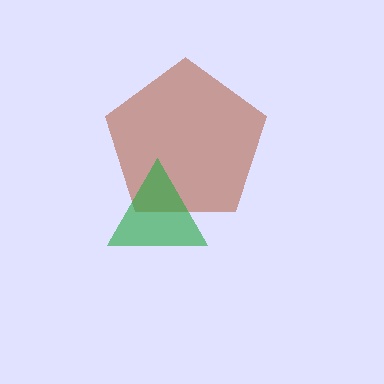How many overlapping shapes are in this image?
There are 2 overlapping shapes in the image.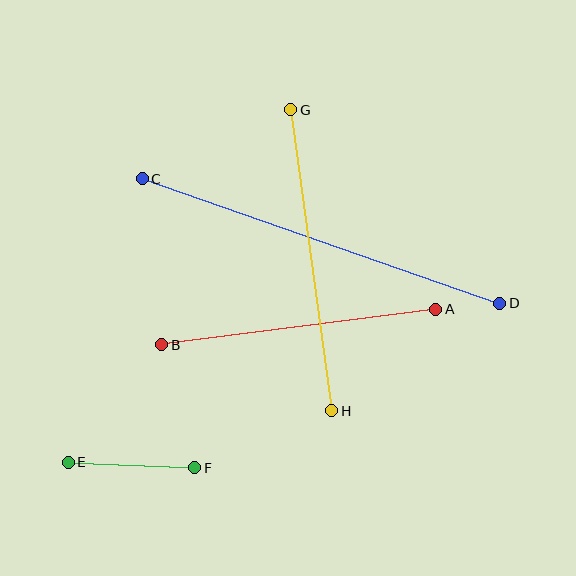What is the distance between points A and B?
The distance is approximately 276 pixels.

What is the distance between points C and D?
The distance is approximately 379 pixels.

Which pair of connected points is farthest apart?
Points C and D are farthest apart.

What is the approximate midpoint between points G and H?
The midpoint is at approximately (311, 260) pixels.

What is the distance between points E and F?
The distance is approximately 127 pixels.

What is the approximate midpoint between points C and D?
The midpoint is at approximately (321, 241) pixels.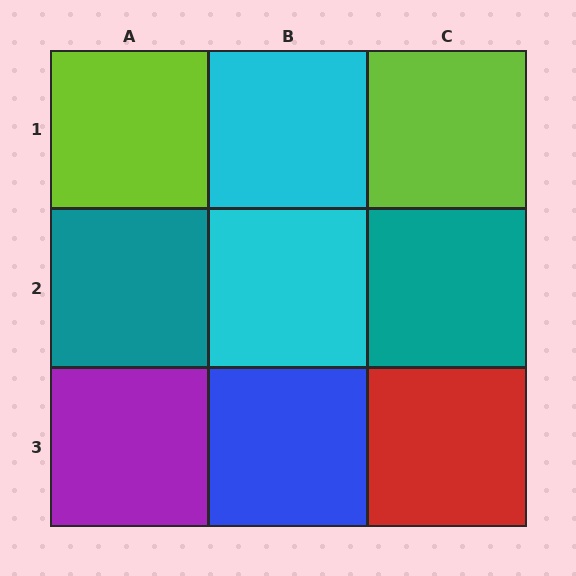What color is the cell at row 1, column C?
Lime.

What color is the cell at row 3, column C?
Red.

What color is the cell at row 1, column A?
Lime.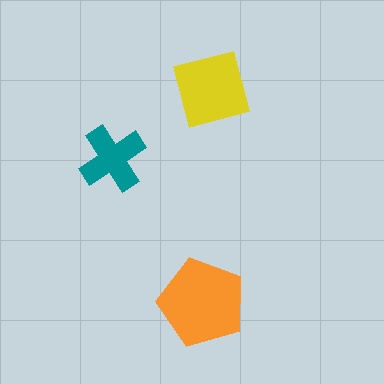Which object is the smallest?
The teal cross.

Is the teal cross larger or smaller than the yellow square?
Smaller.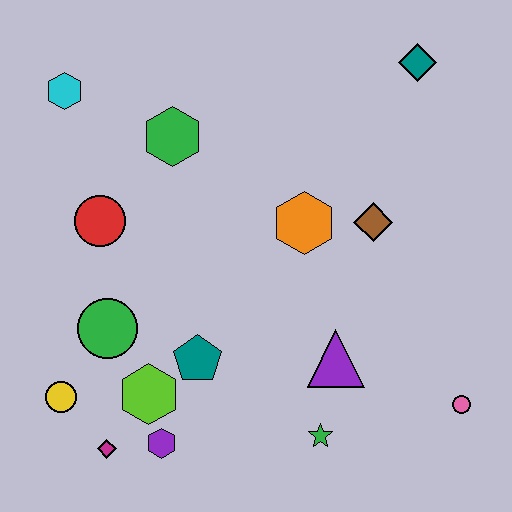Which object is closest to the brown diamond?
The orange hexagon is closest to the brown diamond.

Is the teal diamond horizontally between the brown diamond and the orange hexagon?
No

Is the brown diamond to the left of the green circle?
No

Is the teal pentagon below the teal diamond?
Yes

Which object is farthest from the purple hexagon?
The teal diamond is farthest from the purple hexagon.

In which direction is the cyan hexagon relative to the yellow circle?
The cyan hexagon is above the yellow circle.